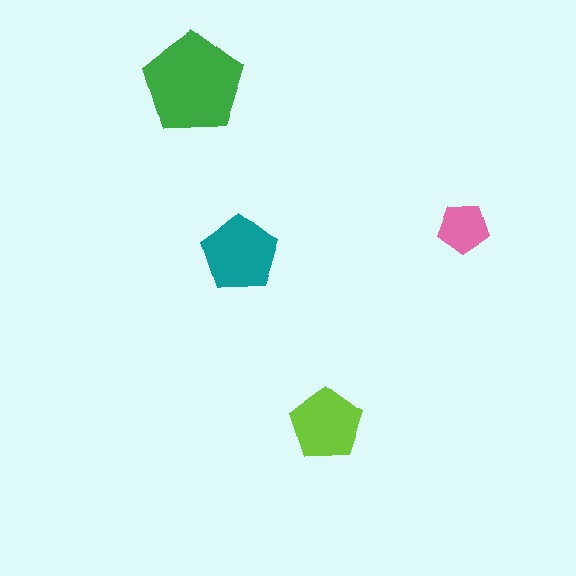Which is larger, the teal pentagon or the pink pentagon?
The teal one.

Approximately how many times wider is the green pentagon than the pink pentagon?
About 2 times wider.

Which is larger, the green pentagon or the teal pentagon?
The green one.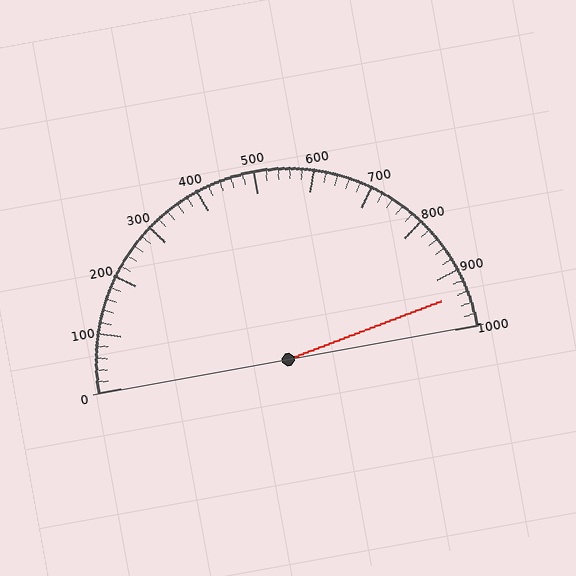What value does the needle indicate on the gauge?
The needle indicates approximately 940.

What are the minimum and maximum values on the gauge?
The gauge ranges from 0 to 1000.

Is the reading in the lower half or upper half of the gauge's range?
The reading is in the upper half of the range (0 to 1000).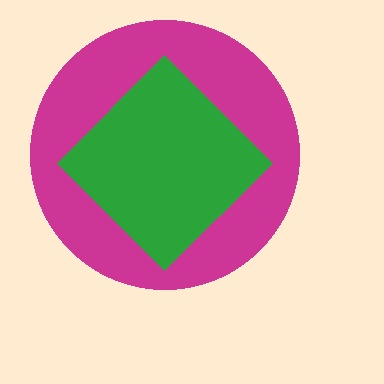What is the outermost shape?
The magenta circle.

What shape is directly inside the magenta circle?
The green diamond.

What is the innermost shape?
The green diamond.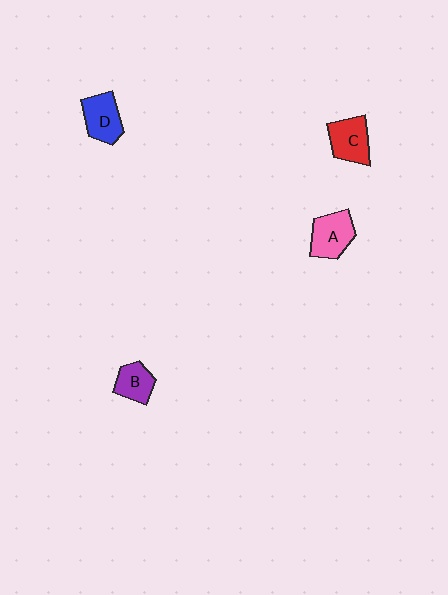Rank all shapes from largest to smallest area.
From largest to smallest: A (pink), C (red), D (blue), B (purple).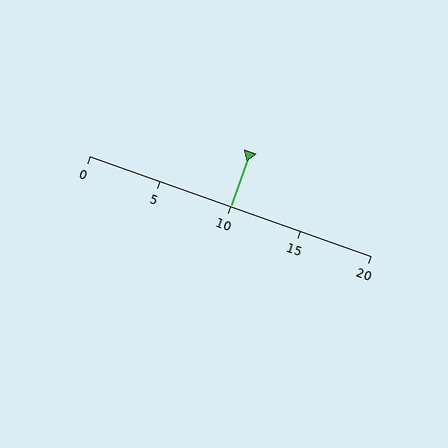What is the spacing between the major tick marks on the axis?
The major ticks are spaced 5 apart.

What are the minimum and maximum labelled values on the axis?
The axis runs from 0 to 20.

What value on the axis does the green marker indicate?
The marker indicates approximately 10.